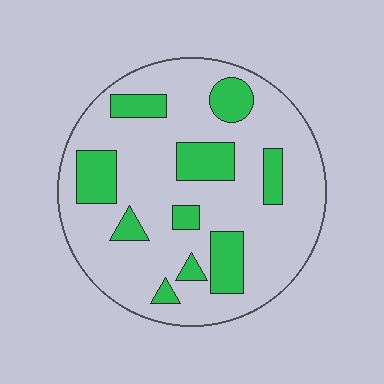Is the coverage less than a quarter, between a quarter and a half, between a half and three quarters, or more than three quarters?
Less than a quarter.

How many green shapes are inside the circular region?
10.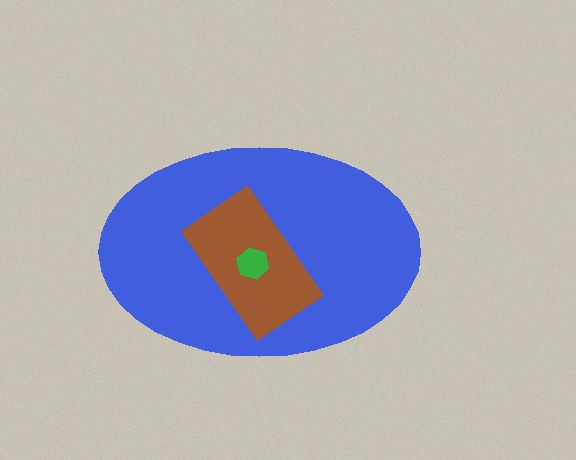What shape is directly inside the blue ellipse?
The brown rectangle.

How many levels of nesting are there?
3.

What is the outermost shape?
The blue ellipse.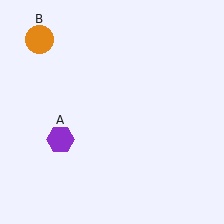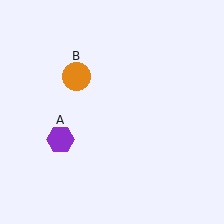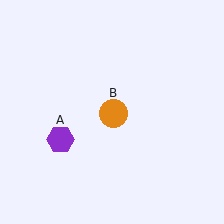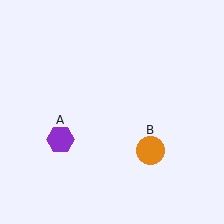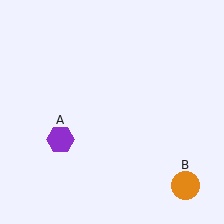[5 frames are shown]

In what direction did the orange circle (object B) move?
The orange circle (object B) moved down and to the right.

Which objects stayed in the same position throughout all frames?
Purple hexagon (object A) remained stationary.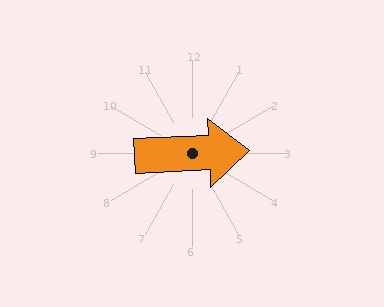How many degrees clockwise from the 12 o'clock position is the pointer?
Approximately 87 degrees.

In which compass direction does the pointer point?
East.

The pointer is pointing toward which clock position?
Roughly 3 o'clock.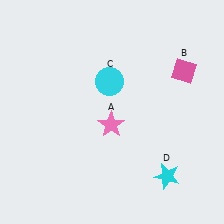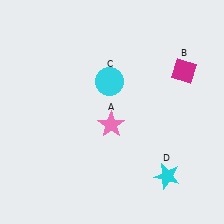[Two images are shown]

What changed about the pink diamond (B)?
In Image 1, B is pink. In Image 2, it changed to magenta.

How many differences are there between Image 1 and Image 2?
There is 1 difference between the two images.